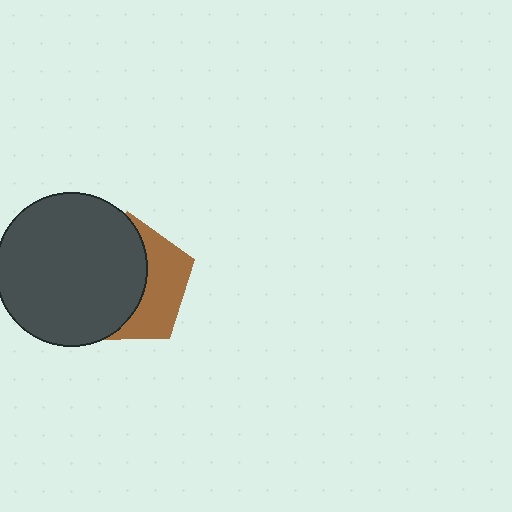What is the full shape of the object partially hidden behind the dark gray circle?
The partially hidden object is a brown pentagon.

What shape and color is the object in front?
The object in front is a dark gray circle.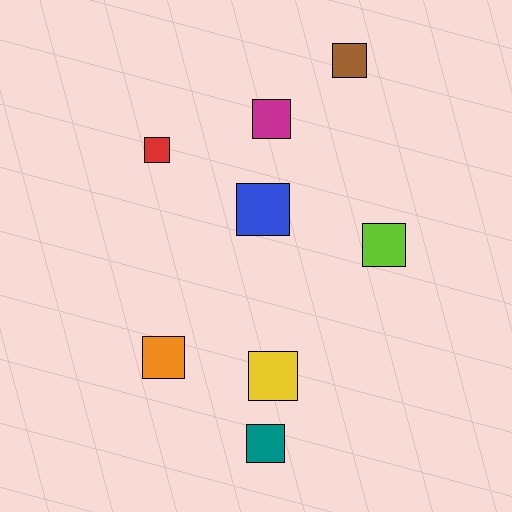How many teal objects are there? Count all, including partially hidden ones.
There is 1 teal object.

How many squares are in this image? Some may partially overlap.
There are 8 squares.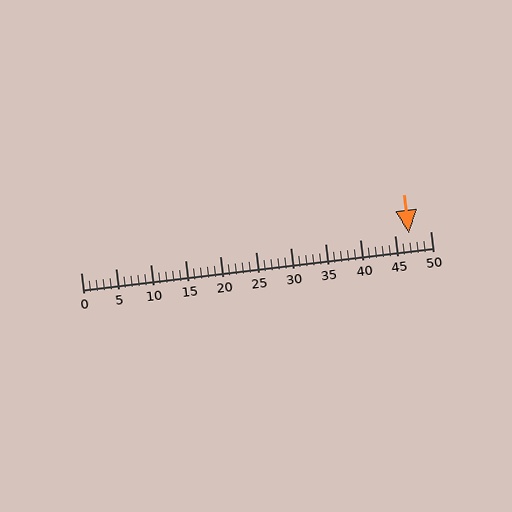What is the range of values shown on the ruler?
The ruler shows values from 0 to 50.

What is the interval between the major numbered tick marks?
The major tick marks are spaced 5 units apart.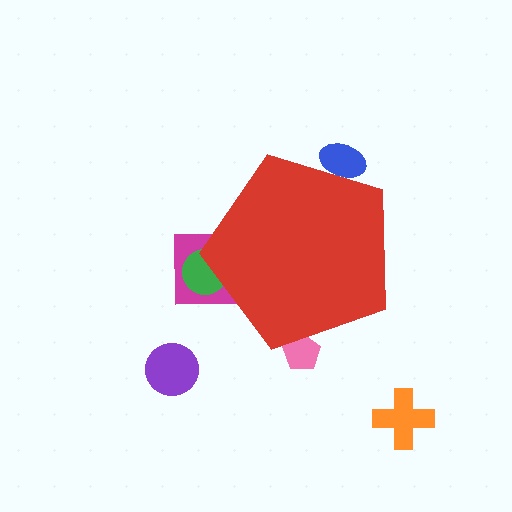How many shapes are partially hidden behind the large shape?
4 shapes are partially hidden.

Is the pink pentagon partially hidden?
Yes, the pink pentagon is partially hidden behind the red pentagon.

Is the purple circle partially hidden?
No, the purple circle is fully visible.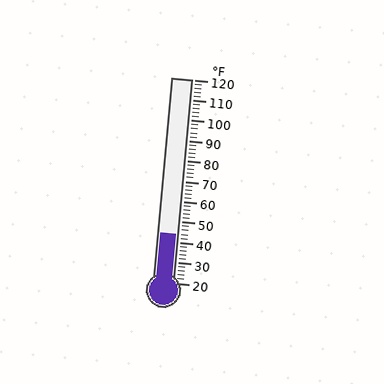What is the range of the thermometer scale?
The thermometer scale ranges from 20°F to 120°F.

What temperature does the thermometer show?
The thermometer shows approximately 44°F.